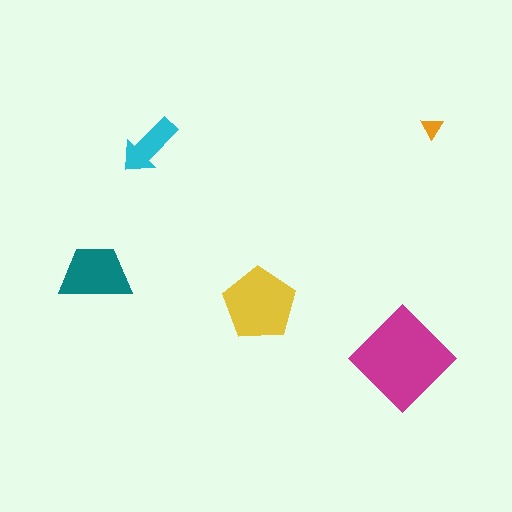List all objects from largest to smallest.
The magenta diamond, the yellow pentagon, the teal trapezoid, the cyan arrow, the orange triangle.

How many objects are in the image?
There are 5 objects in the image.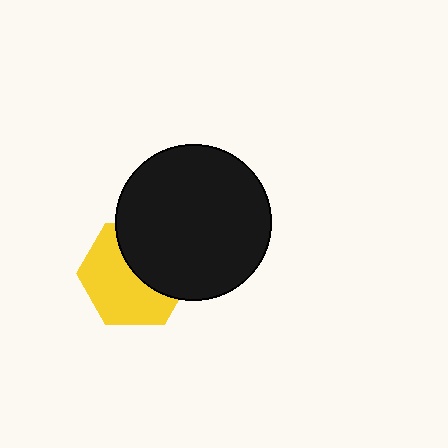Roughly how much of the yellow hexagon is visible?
About half of it is visible (roughly 57%).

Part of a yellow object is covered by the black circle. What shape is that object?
It is a hexagon.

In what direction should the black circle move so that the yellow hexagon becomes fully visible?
The black circle should move toward the upper-right. That is the shortest direction to clear the overlap and leave the yellow hexagon fully visible.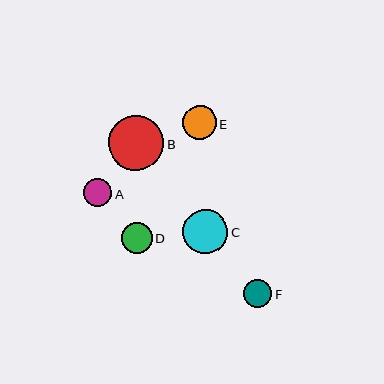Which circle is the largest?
Circle B is the largest with a size of approximately 55 pixels.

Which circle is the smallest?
Circle F is the smallest with a size of approximately 28 pixels.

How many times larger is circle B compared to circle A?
Circle B is approximately 1.9 times the size of circle A.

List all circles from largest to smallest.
From largest to smallest: B, C, E, D, A, F.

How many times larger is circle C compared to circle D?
Circle C is approximately 1.5 times the size of circle D.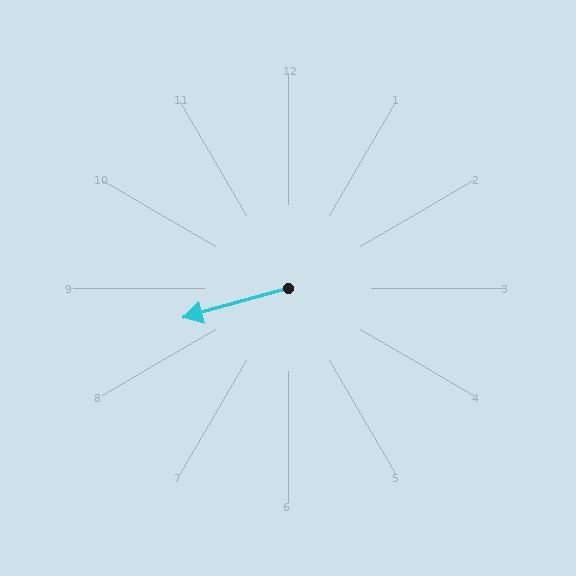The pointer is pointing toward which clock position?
Roughly 8 o'clock.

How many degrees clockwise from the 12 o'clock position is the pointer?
Approximately 254 degrees.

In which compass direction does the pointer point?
West.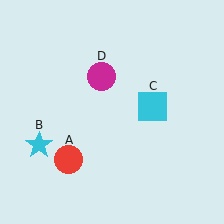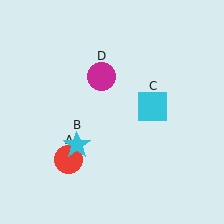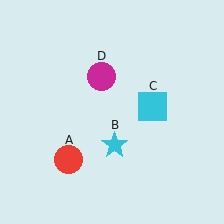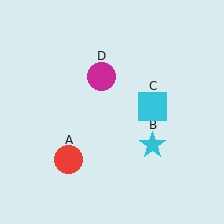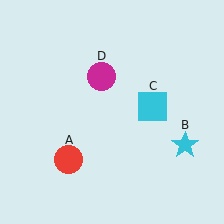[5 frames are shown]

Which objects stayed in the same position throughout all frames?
Red circle (object A) and cyan square (object C) and magenta circle (object D) remained stationary.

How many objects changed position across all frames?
1 object changed position: cyan star (object B).